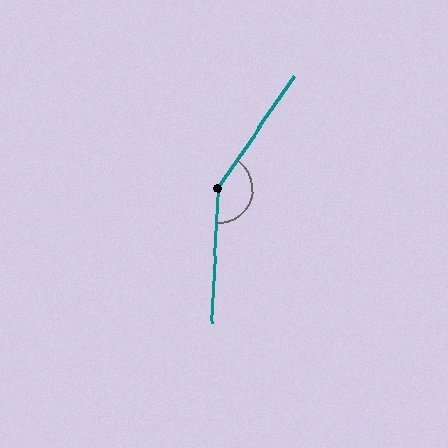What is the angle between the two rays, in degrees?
Approximately 148 degrees.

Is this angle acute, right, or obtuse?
It is obtuse.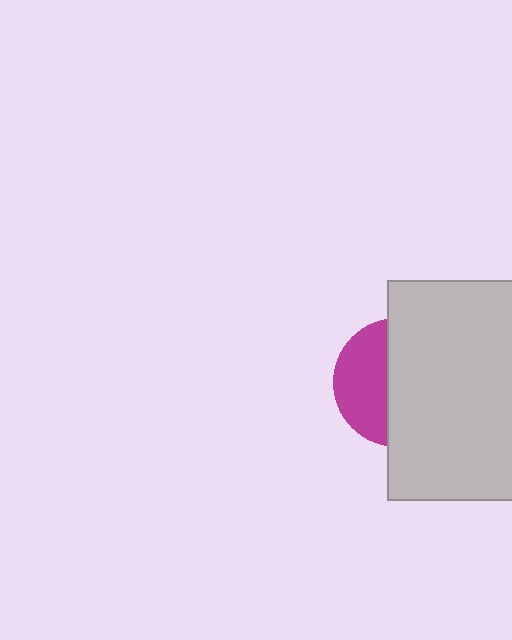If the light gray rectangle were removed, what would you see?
You would see the complete magenta circle.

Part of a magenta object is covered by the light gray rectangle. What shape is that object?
It is a circle.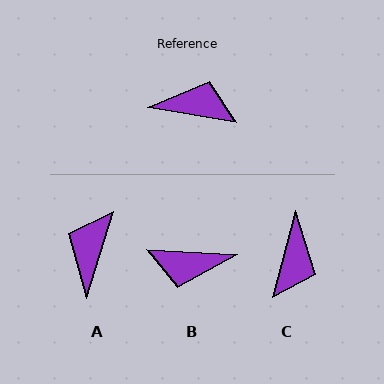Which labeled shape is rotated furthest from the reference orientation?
B, about 174 degrees away.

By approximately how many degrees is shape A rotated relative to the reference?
Approximately 83 degrees counter-clockwise.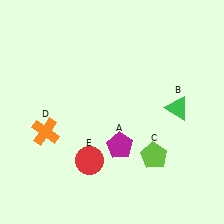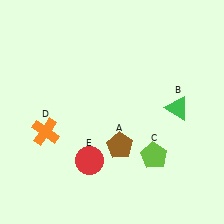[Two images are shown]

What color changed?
The pentagon (A) changed from magenta in Image 1 to brown in Image 2.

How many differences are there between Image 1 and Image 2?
There is 1 difference between the two images.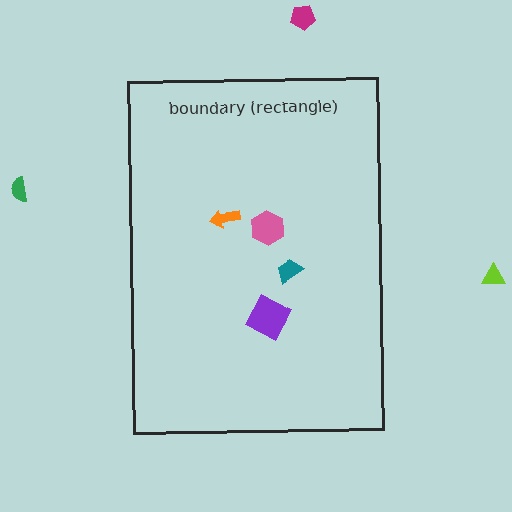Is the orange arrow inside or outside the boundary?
Inside.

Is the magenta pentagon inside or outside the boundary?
Outside.